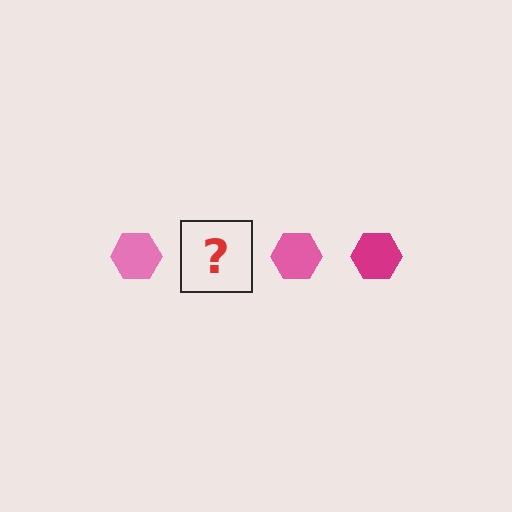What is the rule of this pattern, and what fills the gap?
The rule is that the pattern cycles through pink, magenta hexagons. The gap should be filled with a magenta hexagon.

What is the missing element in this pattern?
The missing element is a magenta hexagon.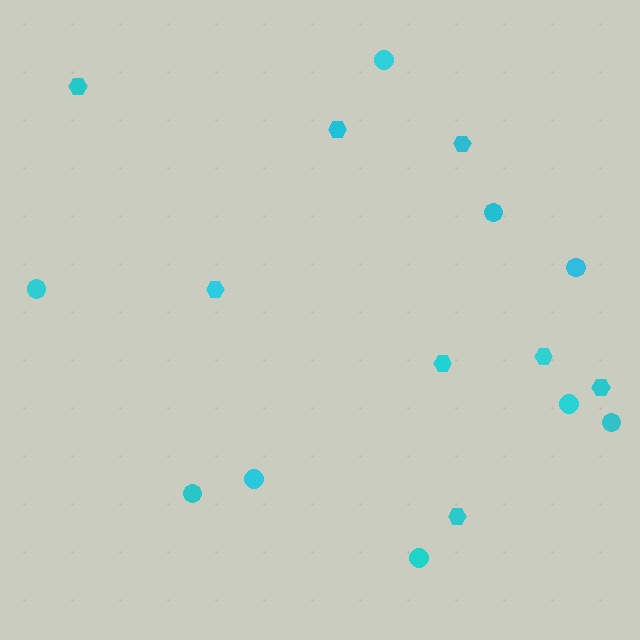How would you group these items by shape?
There are 2 groups: one group of circles (9) and one group of hexagons (8).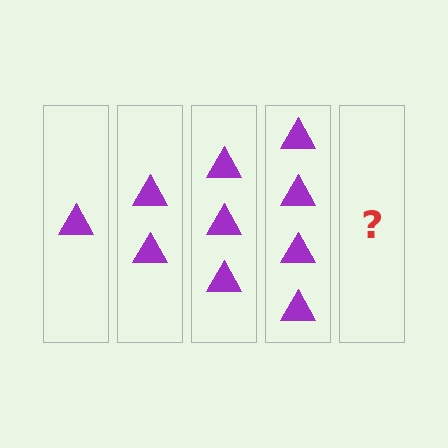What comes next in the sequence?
The next element should be 5 triangles.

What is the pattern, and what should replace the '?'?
The pattern is that each step adds one more triangle. The '?' should be 5 triangles.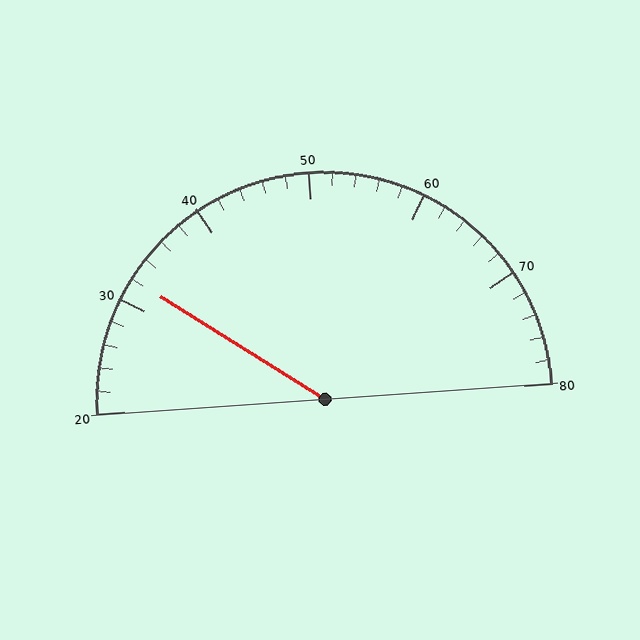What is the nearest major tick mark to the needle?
The nearest major tick mark is 30.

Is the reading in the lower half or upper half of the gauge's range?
The reading is in the lower half of the range (20 to 80).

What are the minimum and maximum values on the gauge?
The gauge ranges from 20 to 80.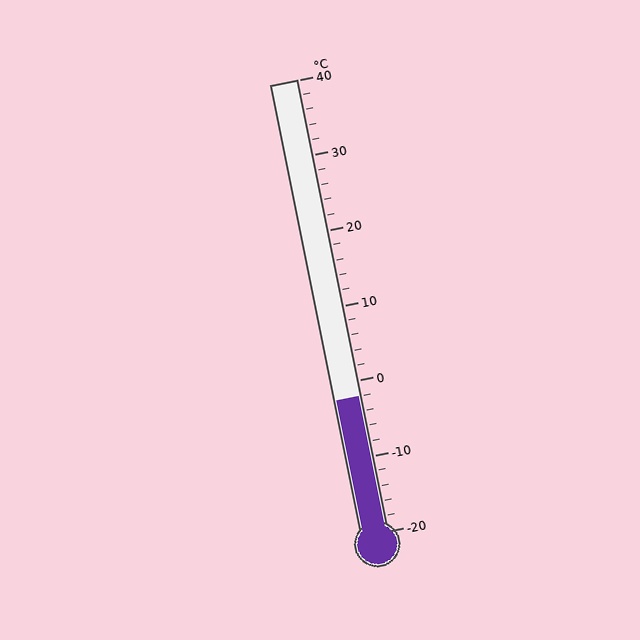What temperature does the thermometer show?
The thermometer shows approximately -2°C.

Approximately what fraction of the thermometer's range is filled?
The thermometer is filled to approximately 30% of its range.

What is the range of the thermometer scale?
The thermometer scale ranges from -20°C to 40°C.